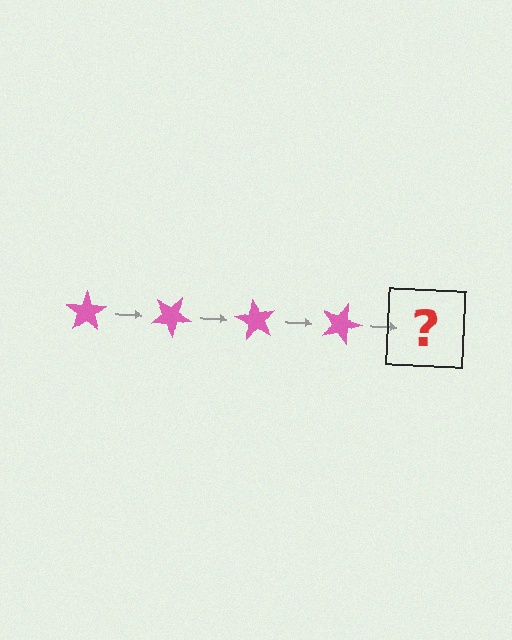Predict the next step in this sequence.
The next step is a pink star rotated 120 degrees.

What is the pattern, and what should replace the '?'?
The pattern is that the star rotates 30 degrees each step. The '?' should be a pink star rotated 120 degrees.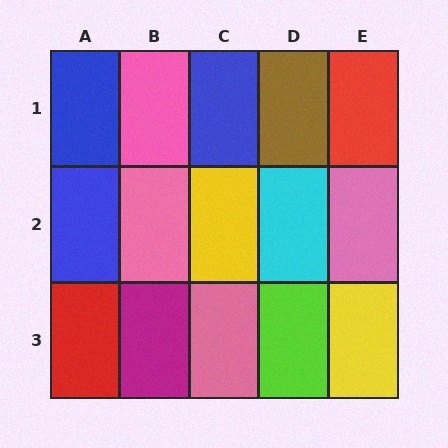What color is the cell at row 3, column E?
Yellow.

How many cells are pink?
4 cells are pink.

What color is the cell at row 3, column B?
Magenta.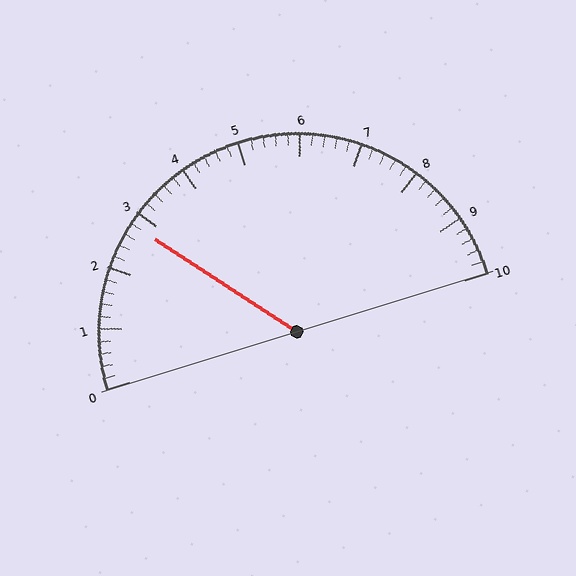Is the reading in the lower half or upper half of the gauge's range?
The reading is in the lower half of the range (0 to 10).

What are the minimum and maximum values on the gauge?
The gauge ranges from 0 to 10.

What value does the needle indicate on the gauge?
The needle indicates approximately 2.8.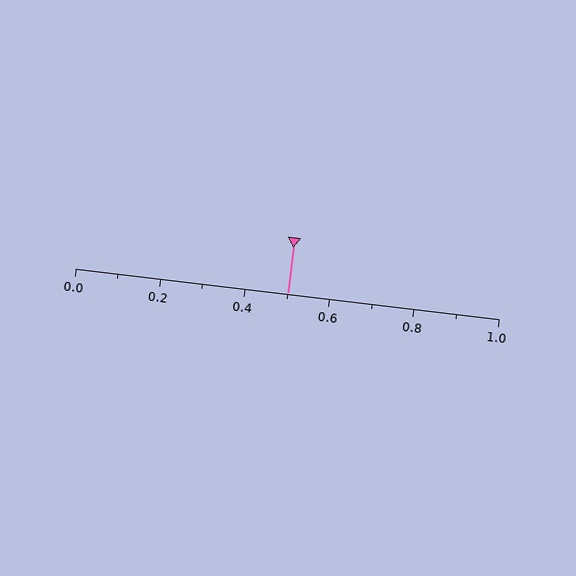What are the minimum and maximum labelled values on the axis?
The axis runs from 0.0 to 1.0.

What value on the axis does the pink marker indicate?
The marker indicates approximately 0.5.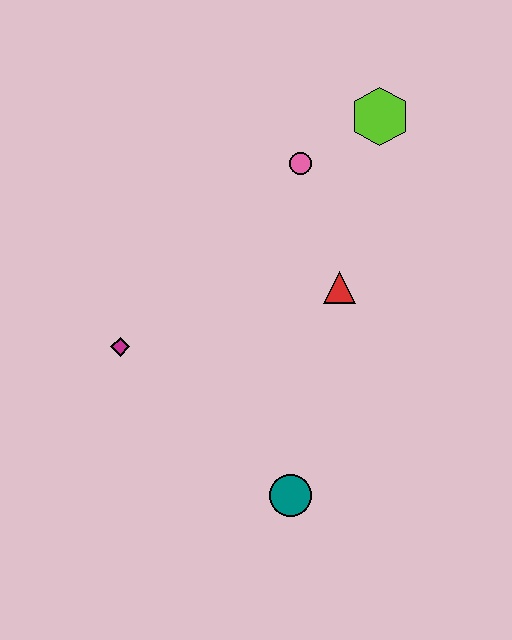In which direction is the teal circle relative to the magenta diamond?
The teal circle is to the right of the magenta diamond.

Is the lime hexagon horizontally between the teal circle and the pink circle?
No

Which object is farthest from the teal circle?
The lime hexagon is farthest from the teal circle.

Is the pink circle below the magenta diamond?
No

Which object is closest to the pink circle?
The lime hexagon is closest to the pink circle.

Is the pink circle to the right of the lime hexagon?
No